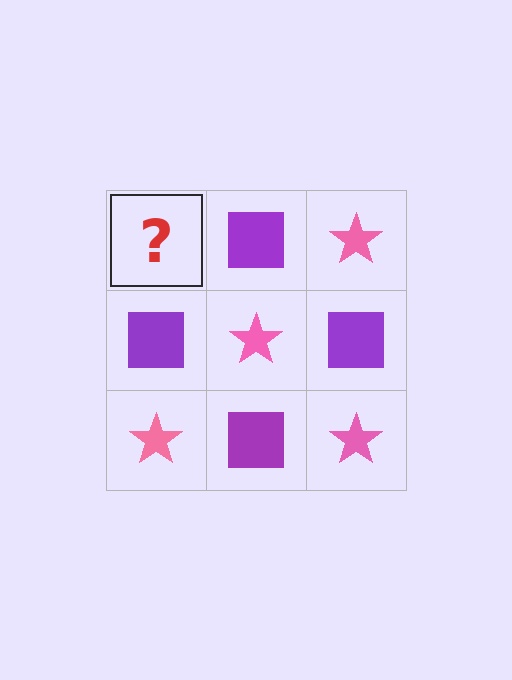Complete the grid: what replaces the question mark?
The question mark should be replaced with a pink star.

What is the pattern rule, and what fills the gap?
The rule is that it alternates pink star and purple square in a checkerboard pattern. The gap should be filled with a pink star.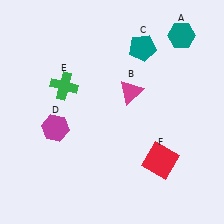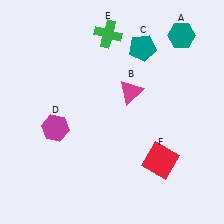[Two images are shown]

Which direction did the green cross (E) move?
The green cross (E) moved up.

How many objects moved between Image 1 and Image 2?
1 object moved between the two images.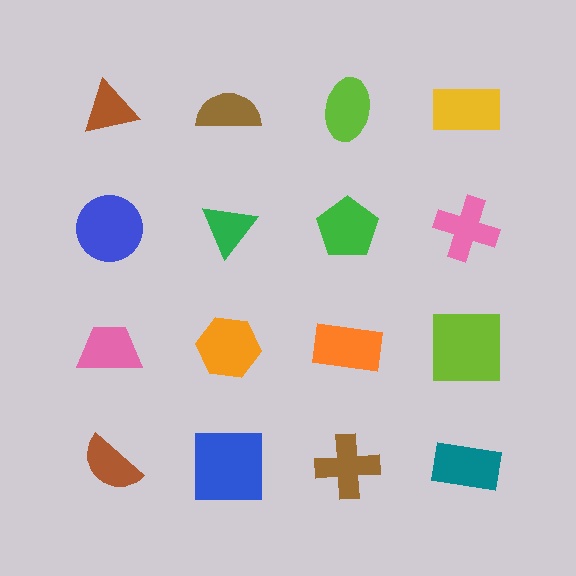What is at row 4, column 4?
A teal rectangle.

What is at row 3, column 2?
An orange hexagon.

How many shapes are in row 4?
4 shapes.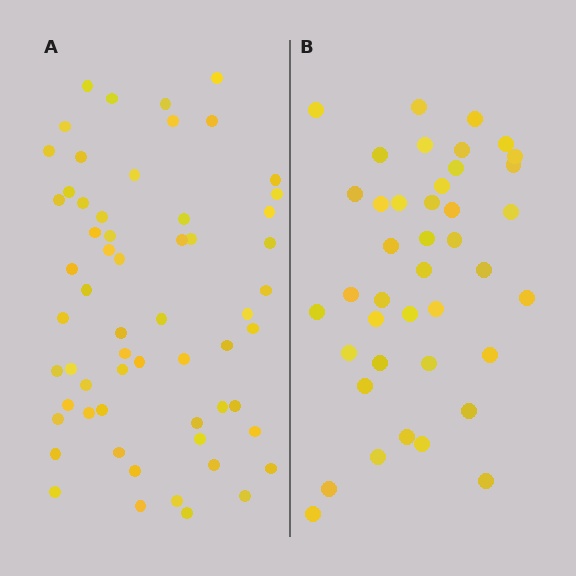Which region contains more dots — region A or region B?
Region A (the left region) has more dots.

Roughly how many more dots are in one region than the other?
Region A has approximately 20 more dots than region B.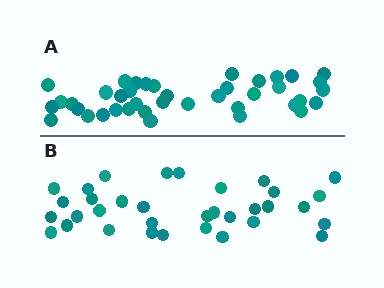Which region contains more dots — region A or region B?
Region A (the top region) has more dots.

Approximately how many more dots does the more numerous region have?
Region A has about 6 more dots than region B.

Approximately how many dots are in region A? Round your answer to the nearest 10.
About 40 dots.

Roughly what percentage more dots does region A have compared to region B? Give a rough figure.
About 20% more.